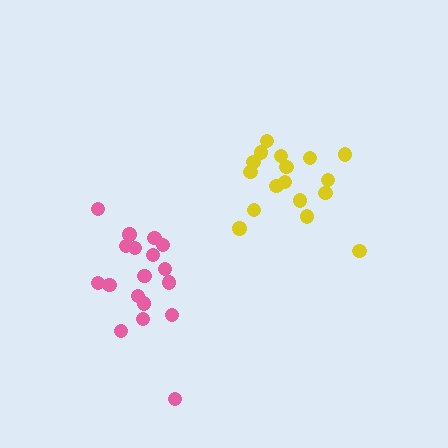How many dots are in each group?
Group 1: 17 dots, Group 2: 18 dots (35 total).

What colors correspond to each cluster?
The clusters are colored: yellow, pink.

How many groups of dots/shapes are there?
There are 2 groups.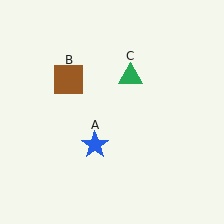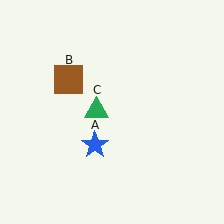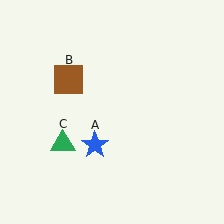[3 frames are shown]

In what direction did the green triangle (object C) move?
The green triangle (object C) moved down and to the left.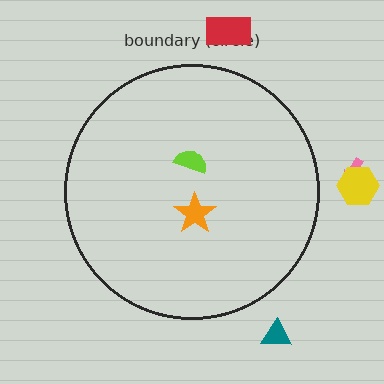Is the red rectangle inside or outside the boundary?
Outside.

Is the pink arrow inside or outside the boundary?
Outside.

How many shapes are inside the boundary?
2 inside, 4 outside.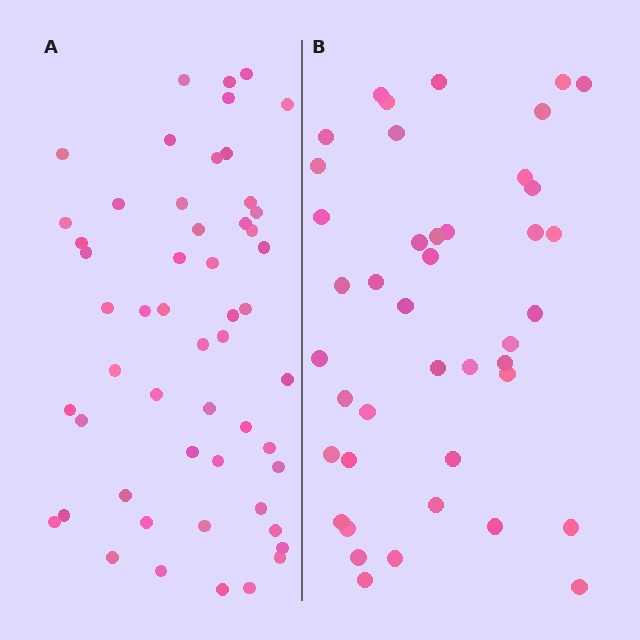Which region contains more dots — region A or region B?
Region A (the left region) has more dots.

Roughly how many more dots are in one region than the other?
Region A has roughly 12 or so more dots than region B.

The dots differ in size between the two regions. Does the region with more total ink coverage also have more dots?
No. Region B has more total ink coverage because its dots are larger, but region A actually contains more individual dots. Total area can be misleading — the number of items is what matters here.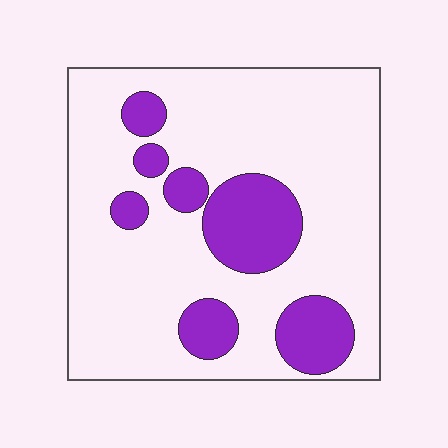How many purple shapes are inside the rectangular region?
7.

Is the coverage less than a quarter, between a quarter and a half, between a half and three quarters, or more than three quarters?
Less than a quarter.